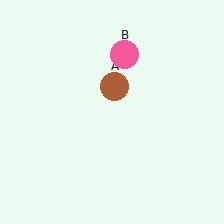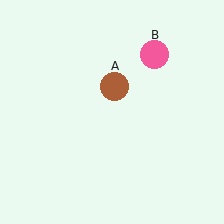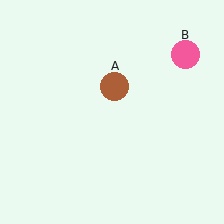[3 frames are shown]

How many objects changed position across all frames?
1 object changed position: pink circle (object B).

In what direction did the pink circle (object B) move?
The pink circle (object B) moved right.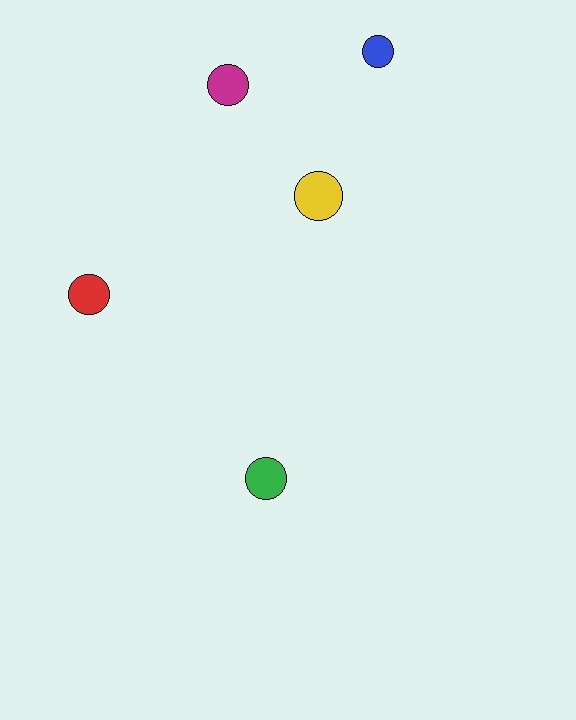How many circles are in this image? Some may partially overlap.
There are 5 circles.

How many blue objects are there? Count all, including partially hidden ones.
There is 1 blue object.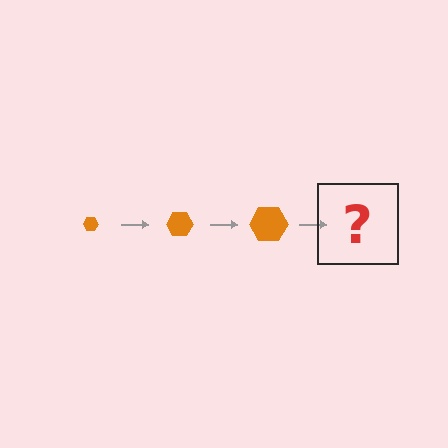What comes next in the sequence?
The next element should be an orange hexagon, larger than the previous one.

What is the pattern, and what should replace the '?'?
The pattern is that the hexagon gets progressively larger each step. The '?' should be an orange hexagon, larger than the previous one.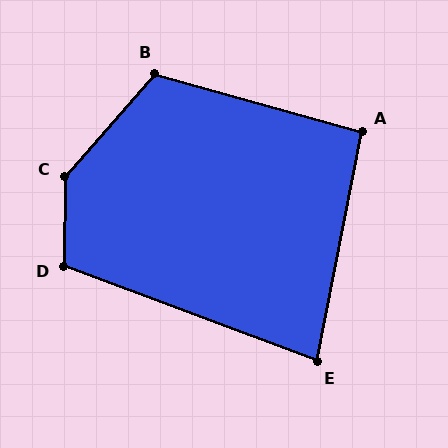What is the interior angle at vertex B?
Approximately 115 degrees (obtuse).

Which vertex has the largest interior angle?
C, at approximately 140 degrees.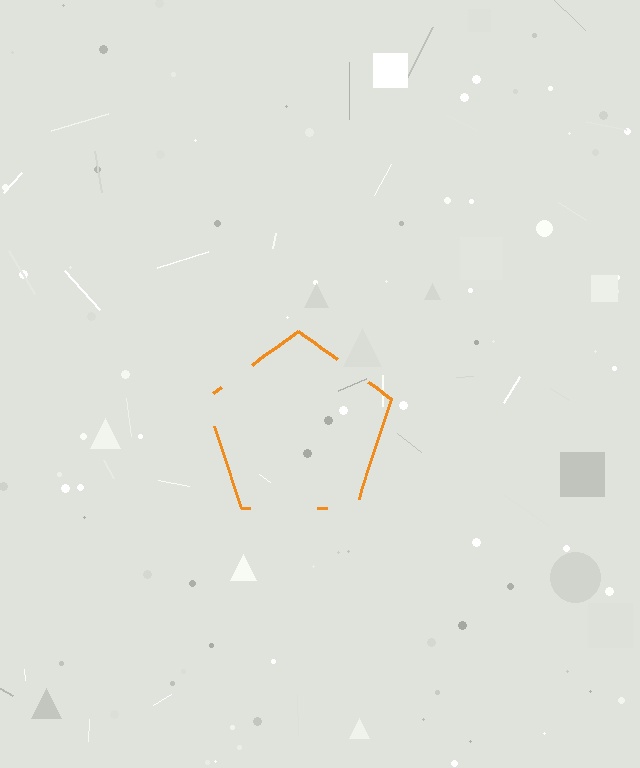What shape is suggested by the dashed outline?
The dashed outline suggests a pentagon.